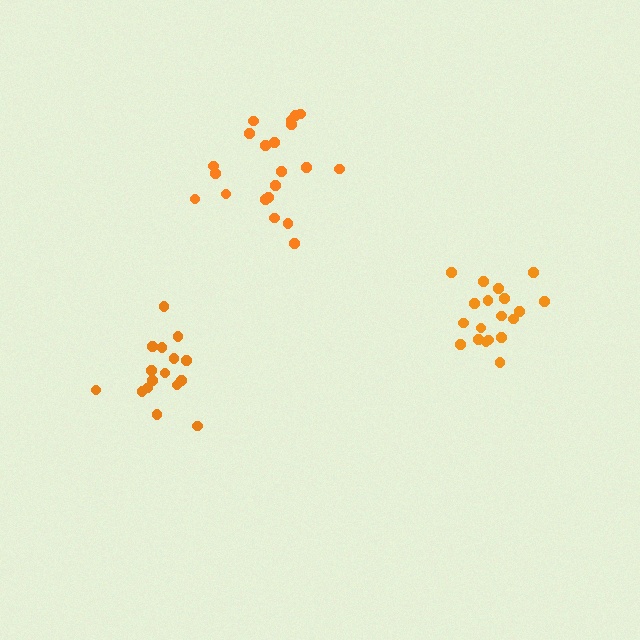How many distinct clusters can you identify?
There are 3 distinct clusters.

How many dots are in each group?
Group 1: 21 dots, Group 2: 19 dots, Group 3: 16 dots (56 total).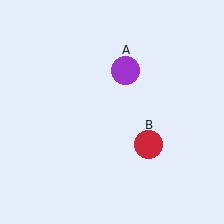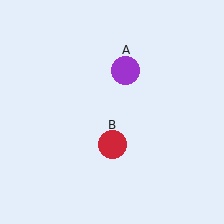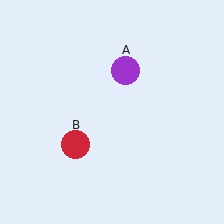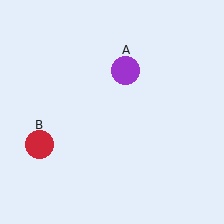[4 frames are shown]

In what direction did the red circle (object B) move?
The red circle (object B) moved left.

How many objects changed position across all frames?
1 object changed position: red circle (object B).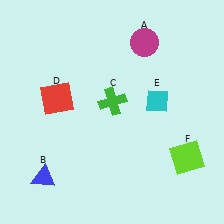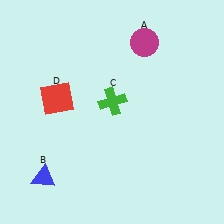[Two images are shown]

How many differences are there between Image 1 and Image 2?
There are 2 differences between the two images.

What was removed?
The lime square (F), the cyan diamond (E) were removed in Image 2.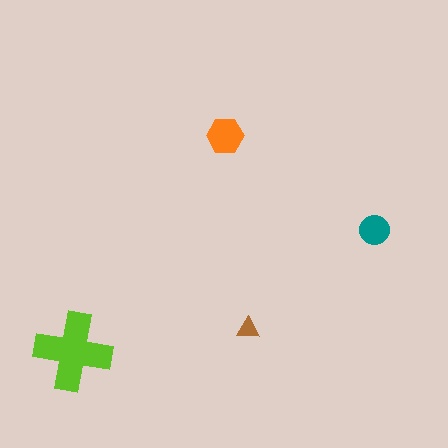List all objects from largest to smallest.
The lime cross, the orange hexagon, the teal circle, the brown triangle.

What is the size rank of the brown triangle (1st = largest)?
4th.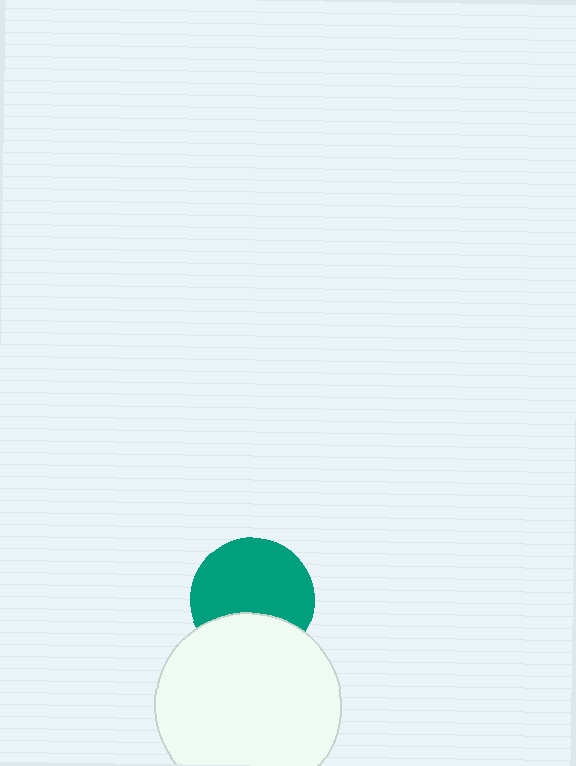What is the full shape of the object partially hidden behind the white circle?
The partially hidden object is a teal circle.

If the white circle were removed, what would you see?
You would see the complete teal circle.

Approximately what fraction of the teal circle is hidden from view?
Roughly 31% of the teal circle is hidden behind the white circle.